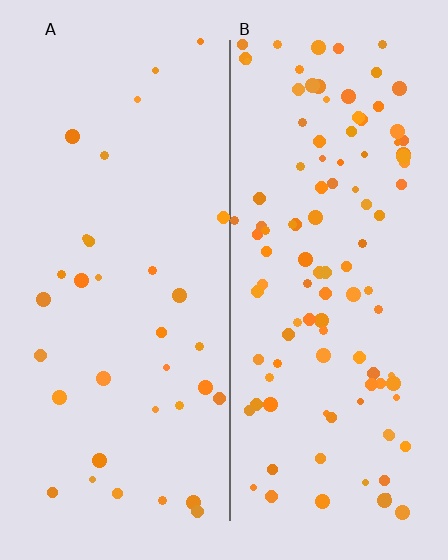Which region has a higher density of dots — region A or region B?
B (the right).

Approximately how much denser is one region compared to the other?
Approximately 3.2× — region B over region A.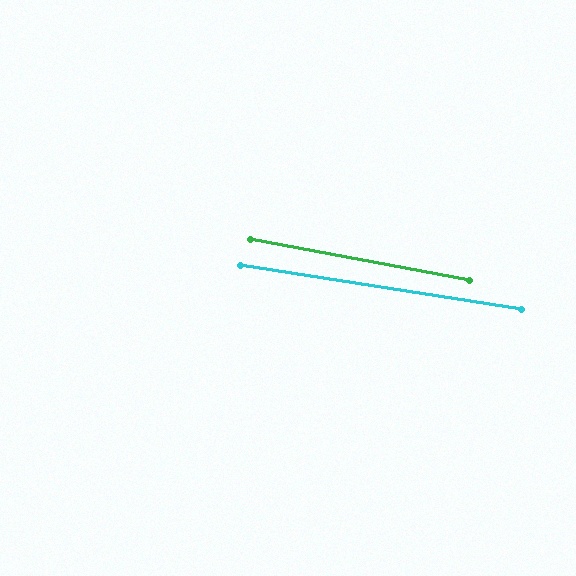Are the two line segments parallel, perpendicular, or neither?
Parallel — their directions differ by only 1.6°.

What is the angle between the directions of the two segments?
Approximately 2 degrees.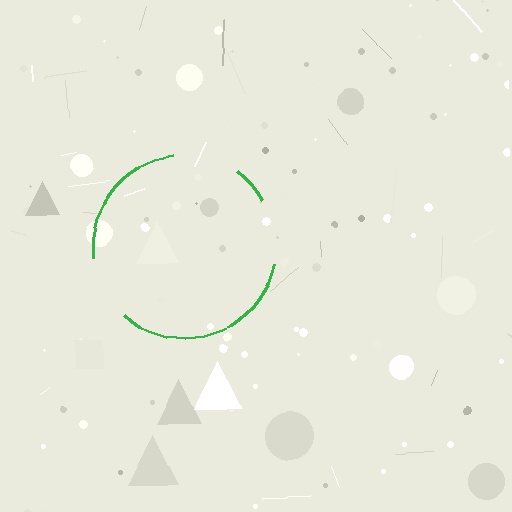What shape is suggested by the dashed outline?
The dashed outline suggests a circle.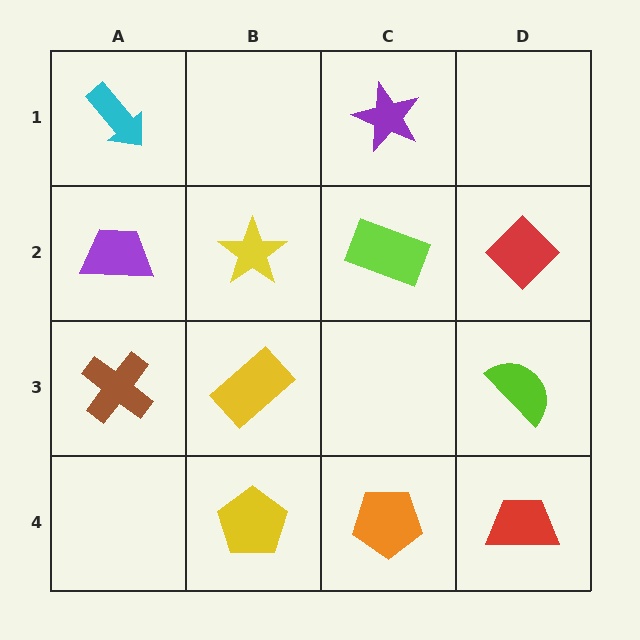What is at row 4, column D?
A red trapezoid.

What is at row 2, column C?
A lime rectangle.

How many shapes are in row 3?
3 shapes.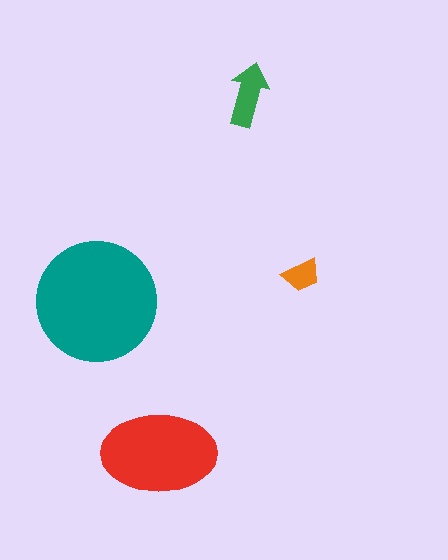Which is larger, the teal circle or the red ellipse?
The teal circle.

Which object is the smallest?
The orange trapezoid.